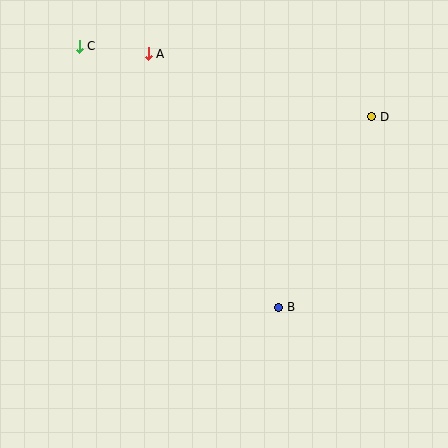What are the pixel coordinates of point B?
Point B is at (279, 307).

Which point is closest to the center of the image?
Point B at (279, 307) is closest to the center.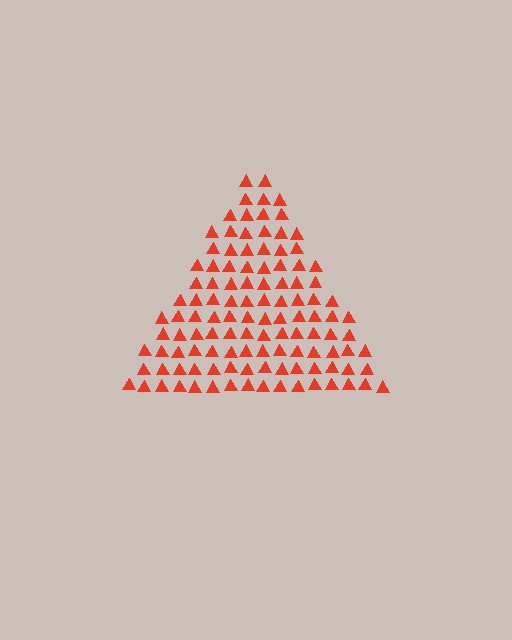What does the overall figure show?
The overall figure shows a triangle.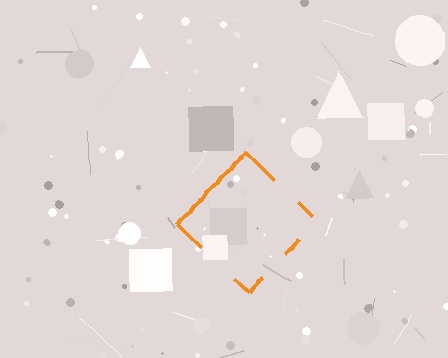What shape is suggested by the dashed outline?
The dashed outline suggests a diamond.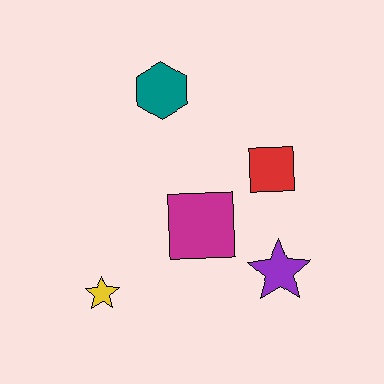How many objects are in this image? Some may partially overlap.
There are 5 objects.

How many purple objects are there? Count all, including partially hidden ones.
There is 1 purple object.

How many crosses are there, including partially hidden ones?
There are no crosses.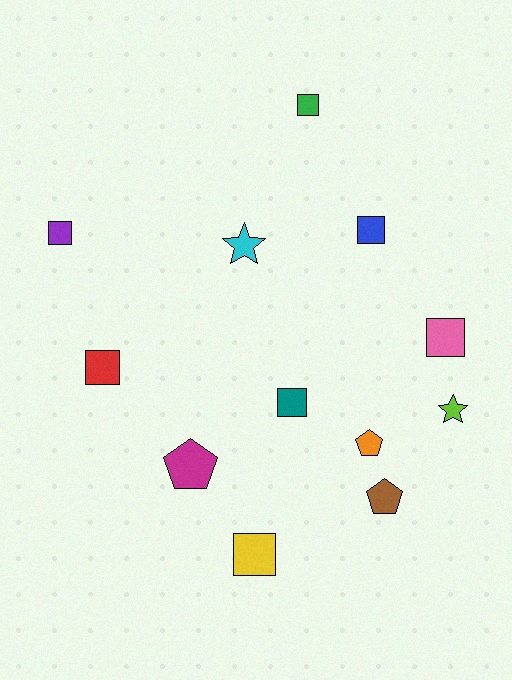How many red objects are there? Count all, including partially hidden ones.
There is 1 red object.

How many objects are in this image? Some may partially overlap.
There are 12 objects.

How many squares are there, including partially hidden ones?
There are 7 squares.